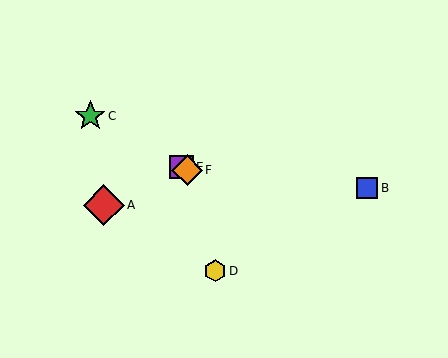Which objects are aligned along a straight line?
Objects C, E, F are aligned along a straight line.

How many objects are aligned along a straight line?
3 objects (C, E, F) are aligned along a straight line.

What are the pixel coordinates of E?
Object E is at (182, 167).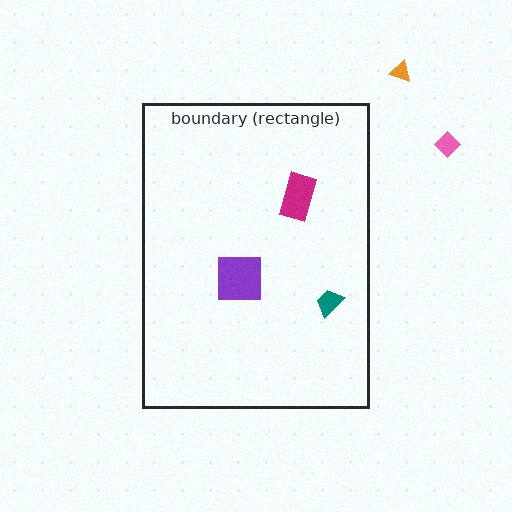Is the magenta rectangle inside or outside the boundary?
Inside.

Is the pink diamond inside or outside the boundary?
Outside.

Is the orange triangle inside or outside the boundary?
Outside.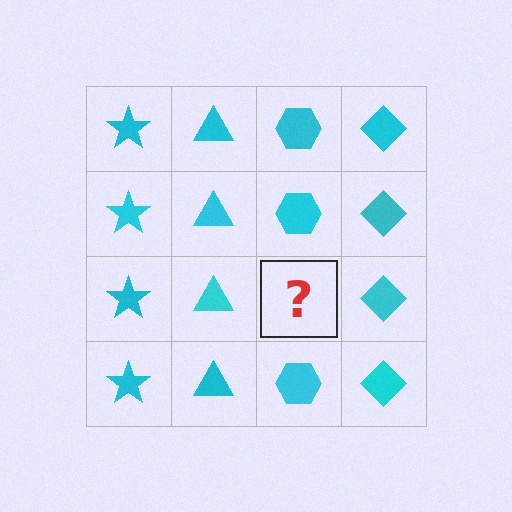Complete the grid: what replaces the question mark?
The question mark should be replaced with a cyan hexagon.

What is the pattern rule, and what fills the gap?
The rule is that each column has a consistent shape. The gap should be filled with a cyan hexagon.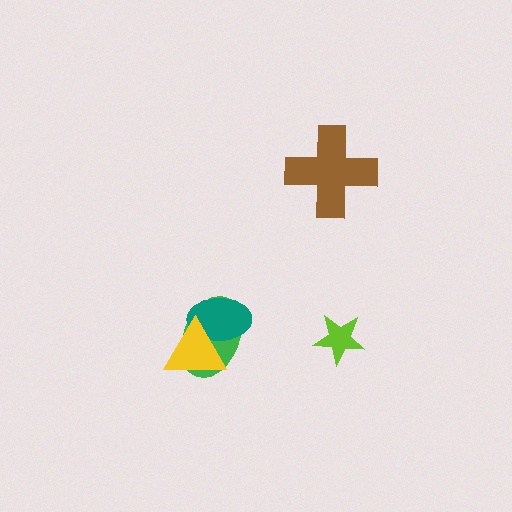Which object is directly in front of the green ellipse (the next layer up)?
The teal ellipse is directly in front of the green ellipse.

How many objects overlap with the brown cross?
0 objects overlap with the brown cross.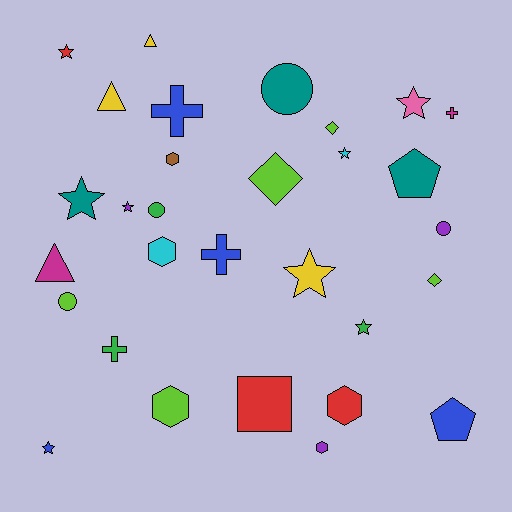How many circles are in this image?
There are 4 circles.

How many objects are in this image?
There are 30 objects.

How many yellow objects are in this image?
There are 3 yellow objects.